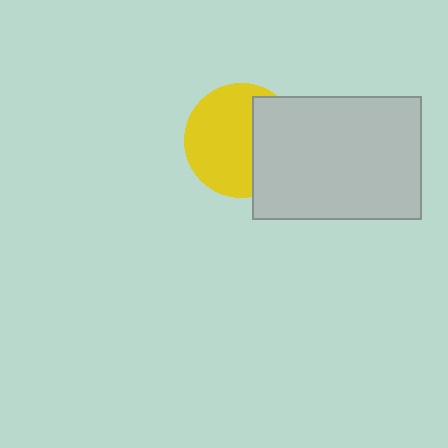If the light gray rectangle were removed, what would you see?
You would see the complete yellow circle.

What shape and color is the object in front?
The object in front is a light gray rectangle.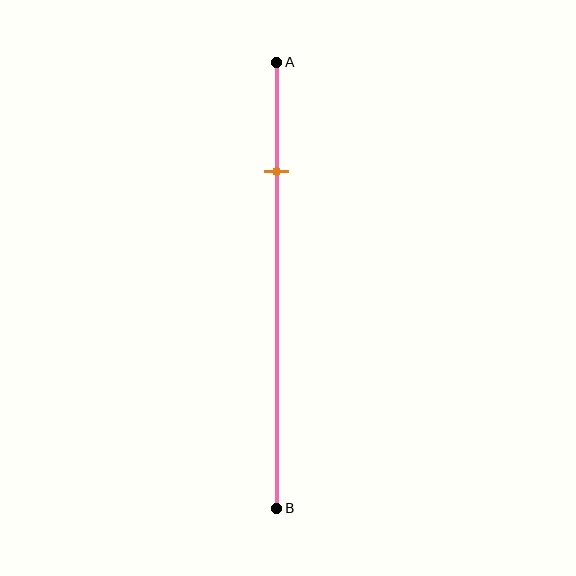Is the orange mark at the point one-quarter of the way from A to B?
Yes, the mark is approximately at the one-quarter point.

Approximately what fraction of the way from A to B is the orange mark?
The orange mark is approximately 25% of the way from A to B.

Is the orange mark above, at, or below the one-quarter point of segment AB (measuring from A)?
The orange mark is approximately at the one-quarter point of segment AB.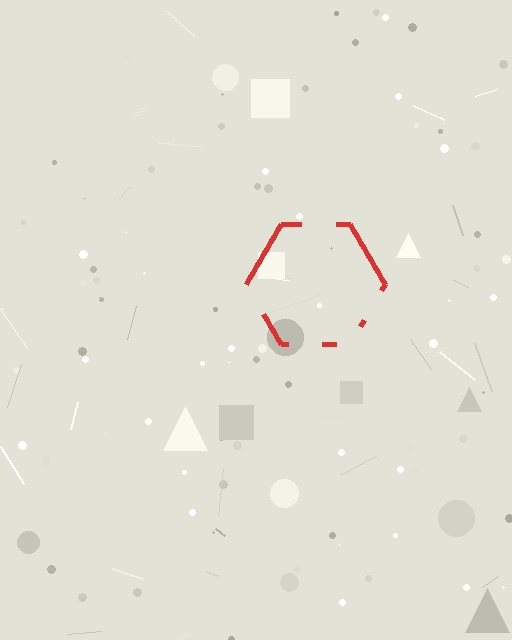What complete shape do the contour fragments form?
The contour fragments form a hexagon.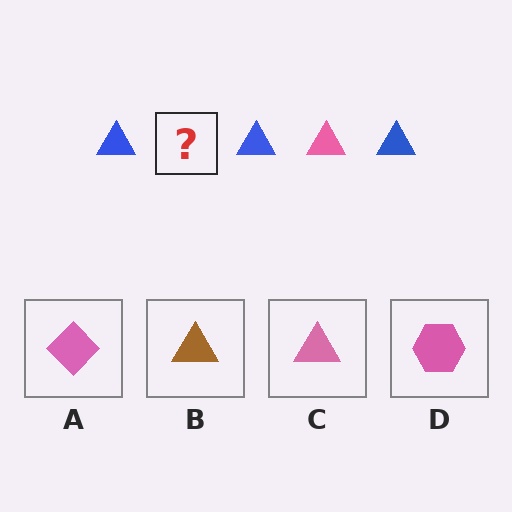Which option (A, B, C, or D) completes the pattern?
C.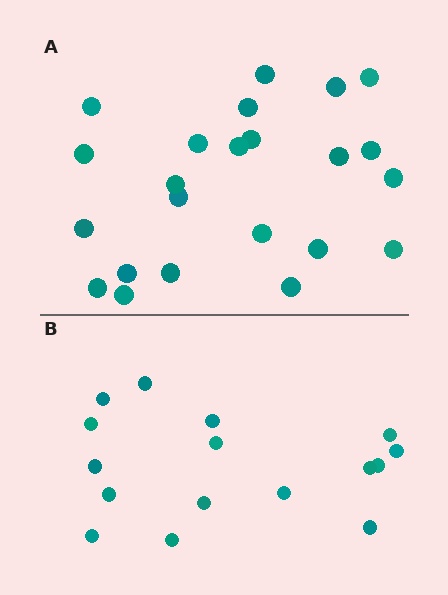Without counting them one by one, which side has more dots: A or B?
Region A (the top region) has more dots.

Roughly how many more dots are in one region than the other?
Region A has roughly 8 or so more dots than region B.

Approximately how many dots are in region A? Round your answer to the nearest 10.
About 20 dots. (The exact count is 23, which rounds to 20.)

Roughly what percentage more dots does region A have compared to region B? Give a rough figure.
About 45% more.